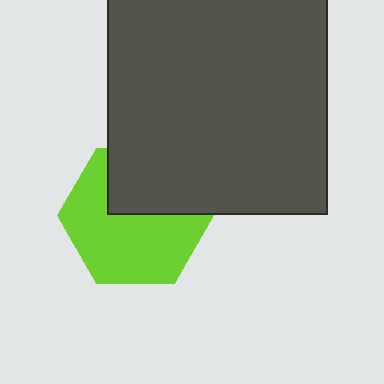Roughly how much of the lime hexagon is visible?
About half of it is visible (roughly 63%).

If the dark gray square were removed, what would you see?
You would see the complete lime hexagon.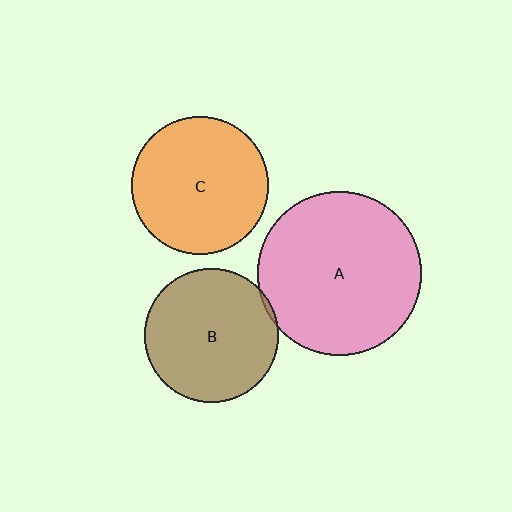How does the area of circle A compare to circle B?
Approximately 1.5 times.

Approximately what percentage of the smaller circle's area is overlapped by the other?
Approximately 5%.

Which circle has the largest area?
Circle A (pink).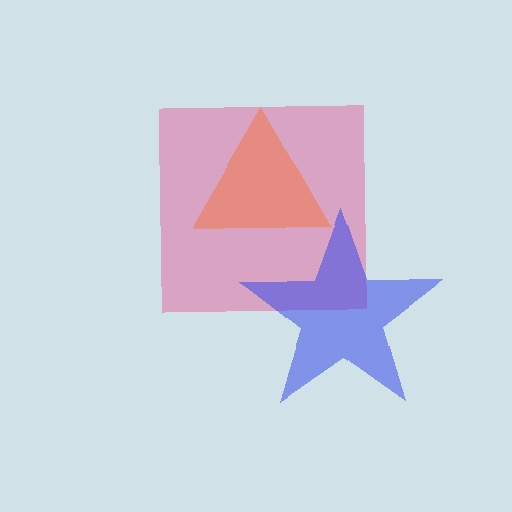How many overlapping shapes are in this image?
There are 3 overlapping shapes in the image.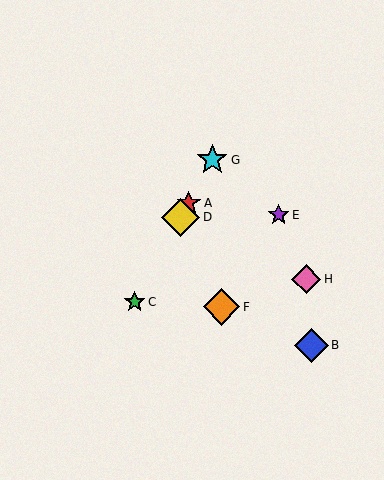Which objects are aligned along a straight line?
Objects A, C, D, G are aligned along a straight line.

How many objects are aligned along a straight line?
4 objects (A, C, D, G) are aligned along a straight line.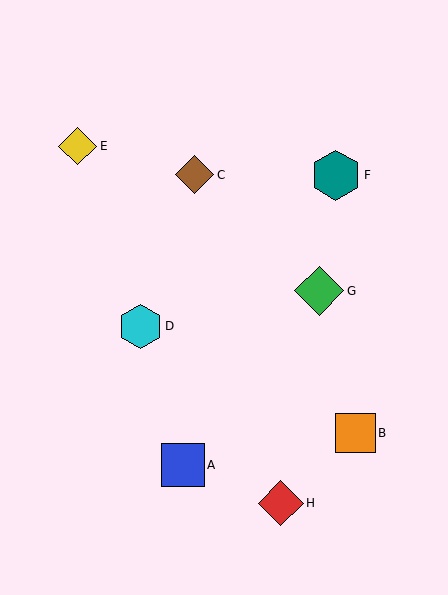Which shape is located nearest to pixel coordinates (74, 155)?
The yellow diamond (labeled E) at (78, 146) is nearest to that location.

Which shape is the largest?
The teal hexagon (labeled F) is the largest.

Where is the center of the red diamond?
The center of the red diamond is at (281, 503).